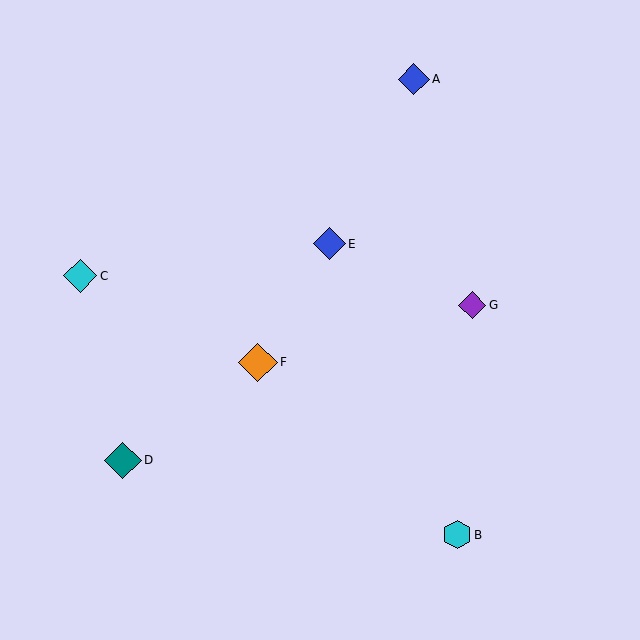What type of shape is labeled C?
Shape C is a cyan diamond.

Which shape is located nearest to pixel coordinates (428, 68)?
The blue diamond (labeled A) at (414, 79) is nearest to that location.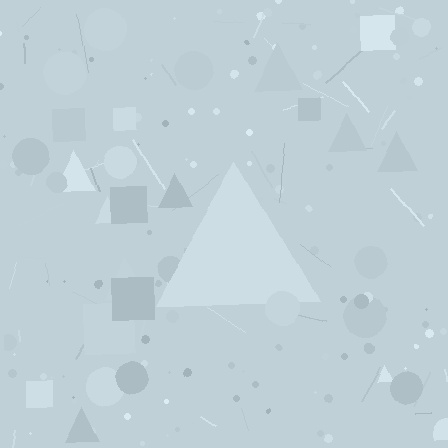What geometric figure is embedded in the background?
A triangle is embedded in the background.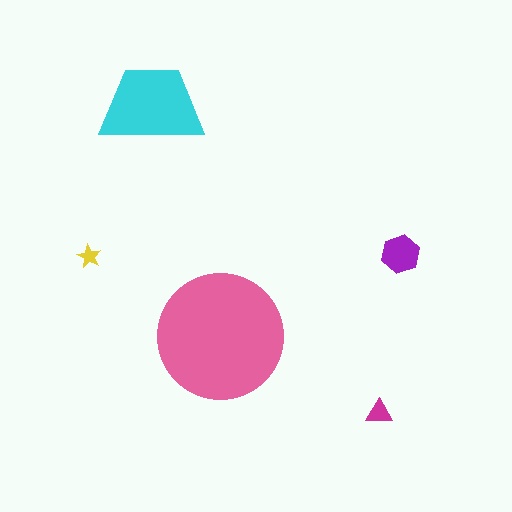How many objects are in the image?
There are 5 objects in the image.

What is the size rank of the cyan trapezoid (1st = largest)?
2nd.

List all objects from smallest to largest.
The yellow star, the magenta triangle, the purple hexagon, the cyan trapezoid, the pink circle.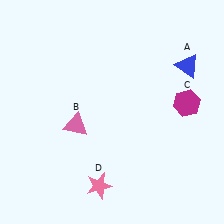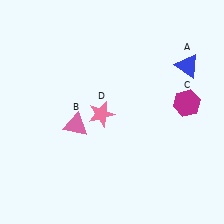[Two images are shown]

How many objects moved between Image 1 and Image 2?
1 object moved between the two images.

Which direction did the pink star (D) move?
The pink star (D) moved up.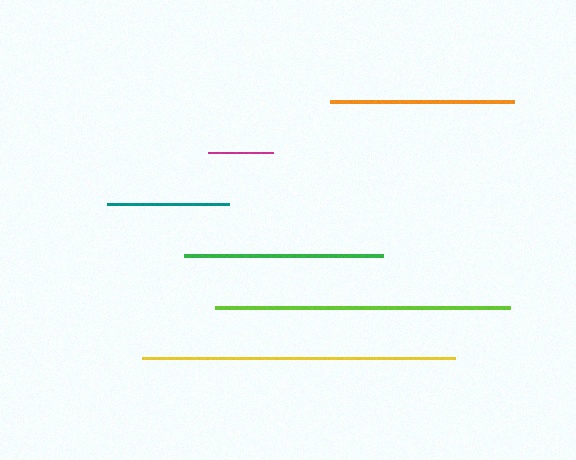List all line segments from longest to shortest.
From longest to shortest: yellow, lime, green, orange, teal, magenta.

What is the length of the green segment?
The green segment is approximately 200 pixels long.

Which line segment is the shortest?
The magenta line is the shortest at approximately 65 pixels.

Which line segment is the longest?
The yellow line is the longest at approximately 313 pixels.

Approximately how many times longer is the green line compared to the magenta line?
The green line is approximately 3.1 times the length of the magenta line.